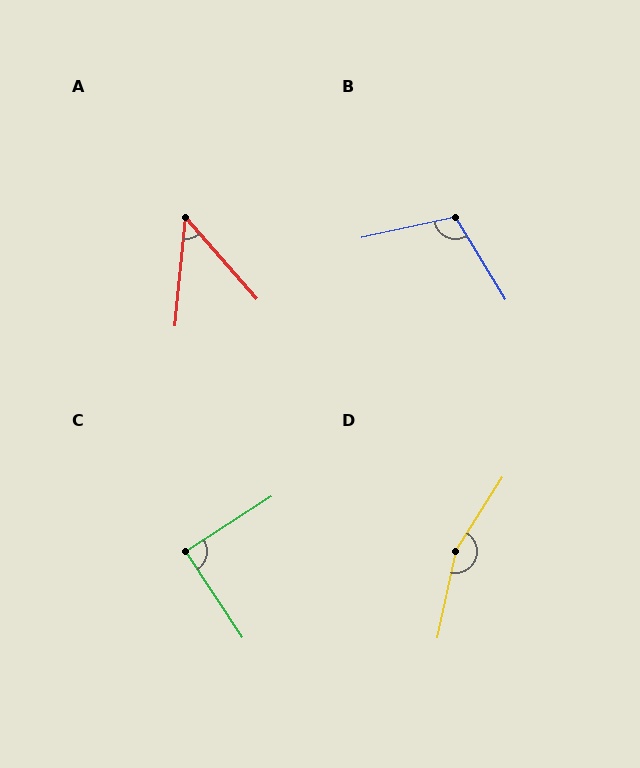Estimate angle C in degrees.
Approximately 89 degrees.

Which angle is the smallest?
A, at approximately 47 degrees.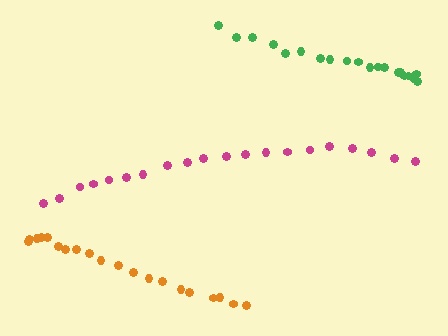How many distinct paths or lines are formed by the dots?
There are 3 distinct paths.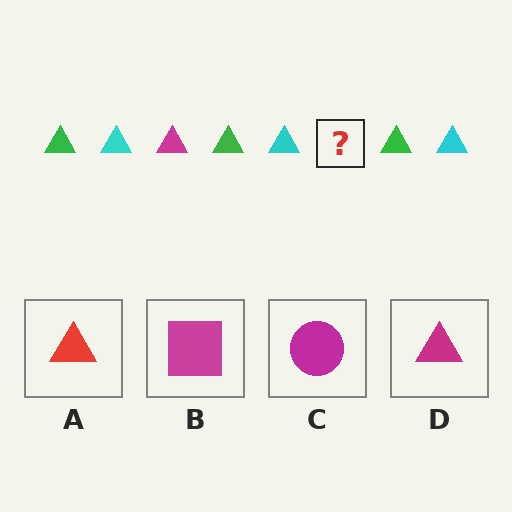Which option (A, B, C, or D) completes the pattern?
D.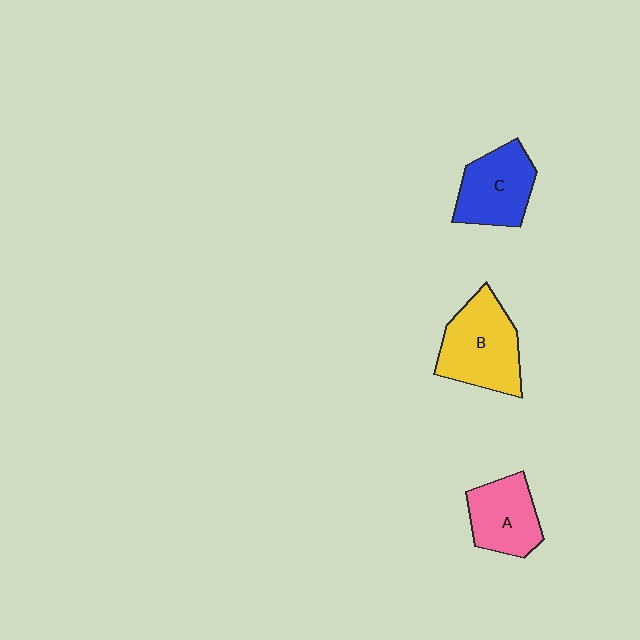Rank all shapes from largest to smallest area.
From largest to smallest: B (yellow), C (blue), A (pink).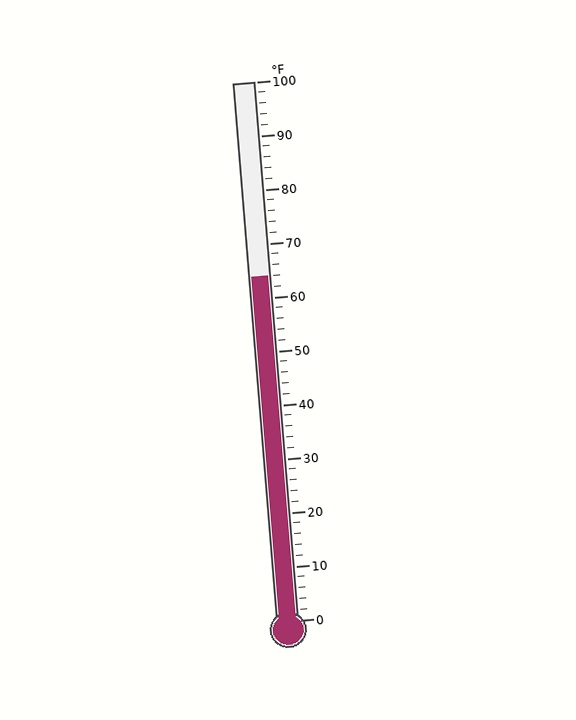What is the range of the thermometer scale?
The thermometer scale ranges from 0°F to 100°F.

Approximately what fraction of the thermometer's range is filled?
The thermometer is filled to approximately 65% of its range.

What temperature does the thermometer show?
The thermometer shows approximately 64°F.